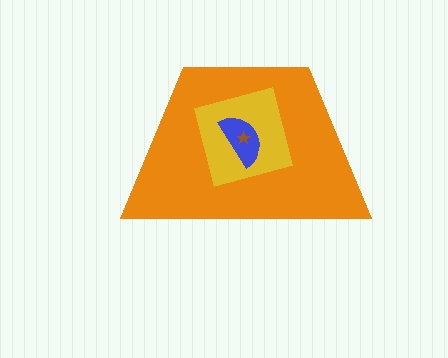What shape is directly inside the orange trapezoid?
The yellow square.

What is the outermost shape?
The orange trapezoid.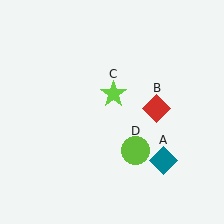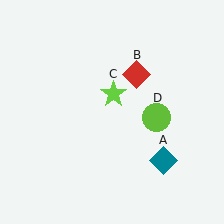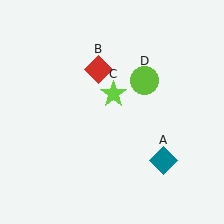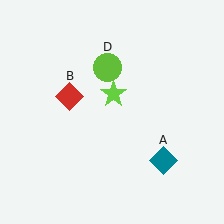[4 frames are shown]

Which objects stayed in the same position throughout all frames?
Teal diamond (object A) and lime star (object C) remained stationary.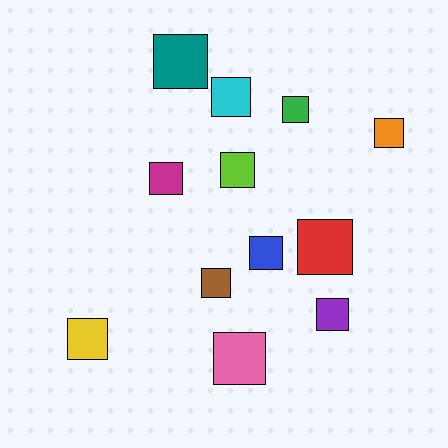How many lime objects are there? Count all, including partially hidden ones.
There is 1 lime object.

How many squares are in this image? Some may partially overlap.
There are 12 squares.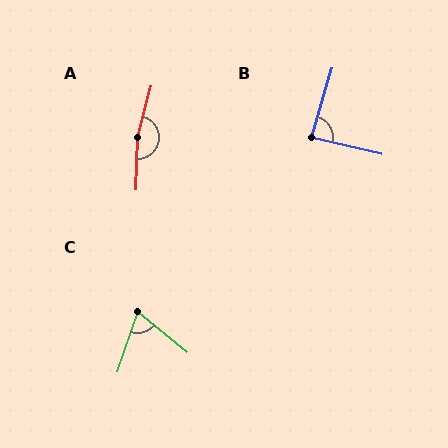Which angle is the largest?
A, at approximately 167 degrees.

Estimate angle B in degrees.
Approximately 87 degrees.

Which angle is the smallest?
C, at approximately 69 degrees.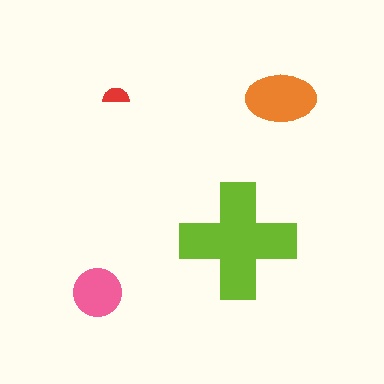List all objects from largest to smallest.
The lime cross, the orange ellipse, the pink circle, the red semicircle.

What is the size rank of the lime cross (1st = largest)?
1st.